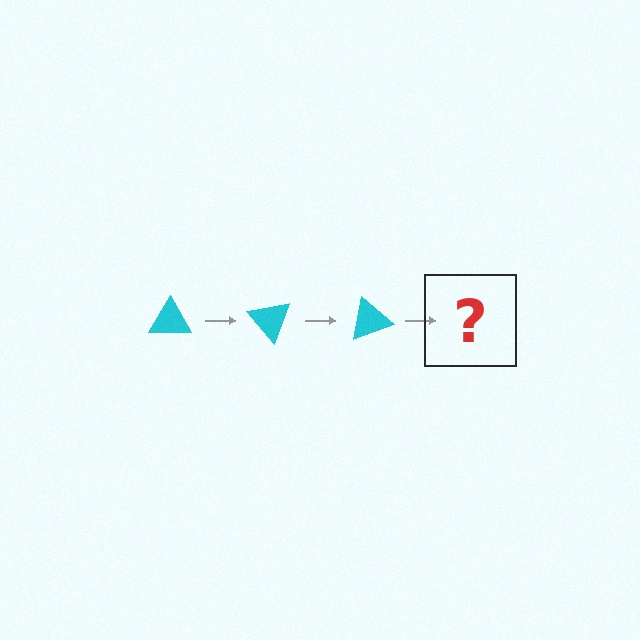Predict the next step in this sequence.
The next step is a cyan triangle rotated 150 degrees.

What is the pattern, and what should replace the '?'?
The pattern is that the triangle rotates 50 degrees each step. The '?' should be a cyan triangle rotated 150 degrees.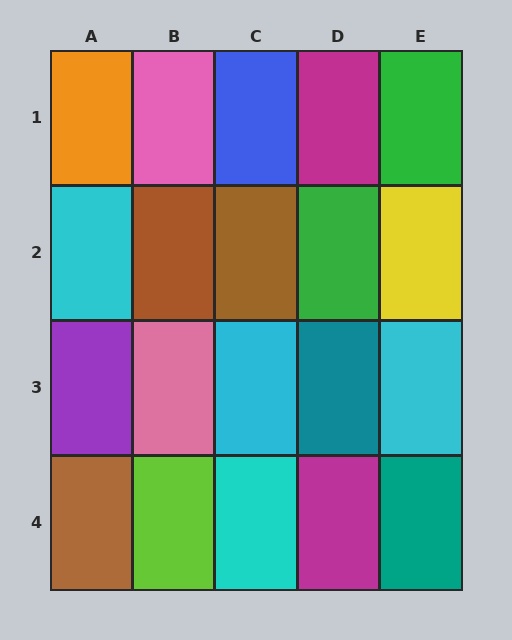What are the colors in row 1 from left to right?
Orange, pink, blue, magenta, green.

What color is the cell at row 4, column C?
Cyan.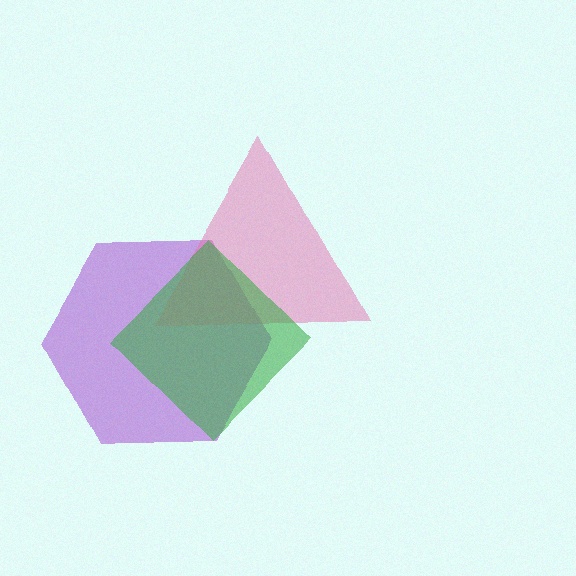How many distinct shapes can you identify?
There are 3 distinct shapes: a purple hexagon, a pink triangle, a green diamond.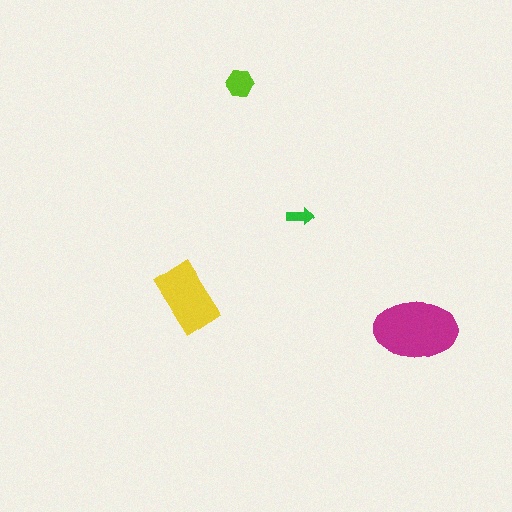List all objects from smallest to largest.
The green arrow, the lime hexagon, the yellow rectangle, the magenta ellipse.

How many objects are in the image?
There are 4 objects in the image.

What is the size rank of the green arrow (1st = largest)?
4th.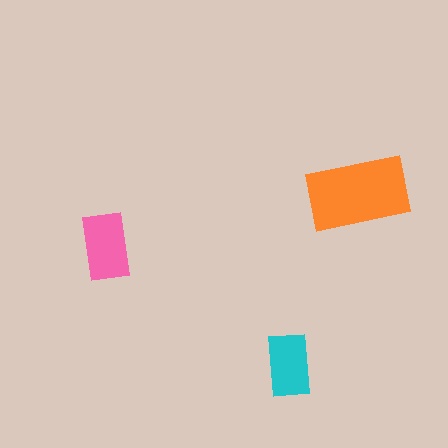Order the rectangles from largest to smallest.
the orange one, the pink one, the cyan one.